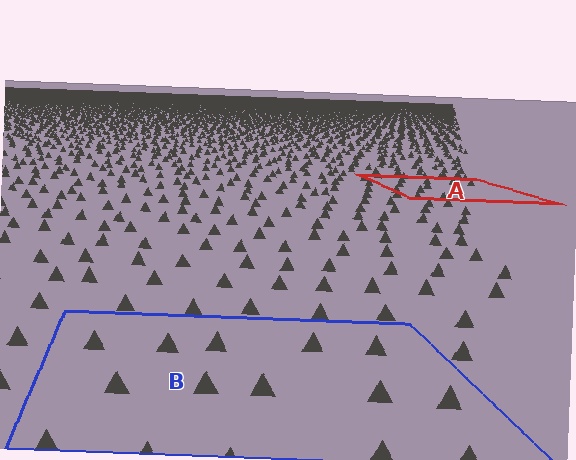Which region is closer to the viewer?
Region B is closer. The texture elements there are larger and more spread out.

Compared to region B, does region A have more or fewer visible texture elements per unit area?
Region A has more texture elements per unit area — they are packed more densely because it is farther away.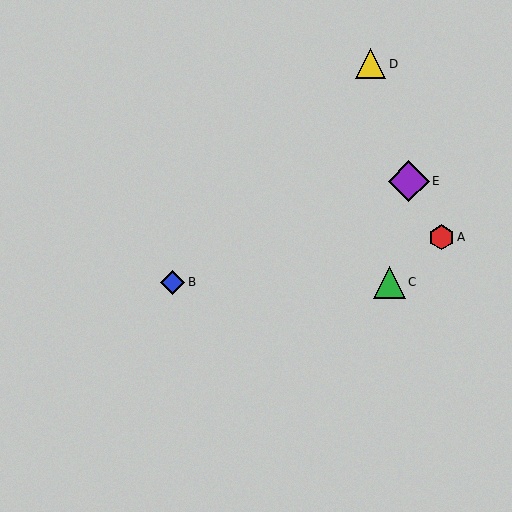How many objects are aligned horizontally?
2 objects (B, C) are aligned horizontally.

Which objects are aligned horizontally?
Objects B, C are aligned horizontally.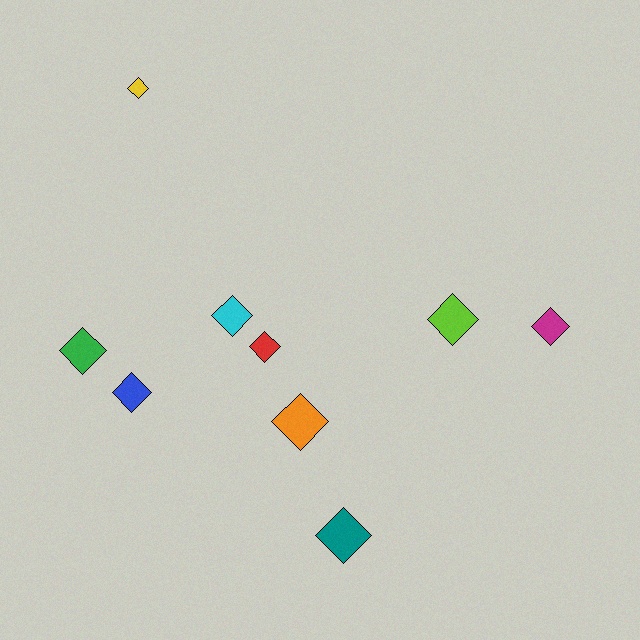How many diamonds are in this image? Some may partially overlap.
There are 9 diamonds.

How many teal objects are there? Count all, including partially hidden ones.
There is 1 teal object.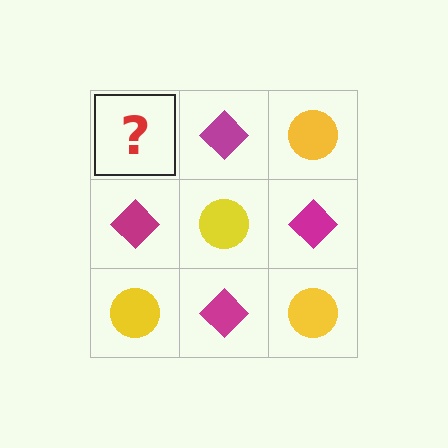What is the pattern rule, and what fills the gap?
The rule is that it alternates yellow circle and magenta diamond in a checkerboard pattern. The gap should be filled with a yellow circle.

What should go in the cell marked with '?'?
The missing cell should contain a yellow circle.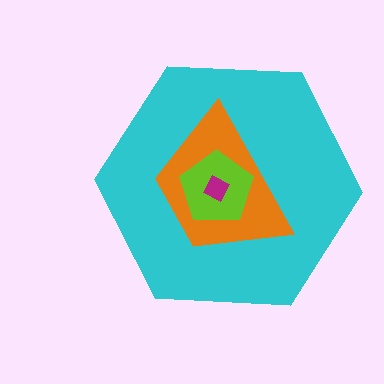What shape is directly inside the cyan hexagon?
The orange trapezoid.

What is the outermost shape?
The cyan hexagon.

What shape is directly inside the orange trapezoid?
The lime pentagon.